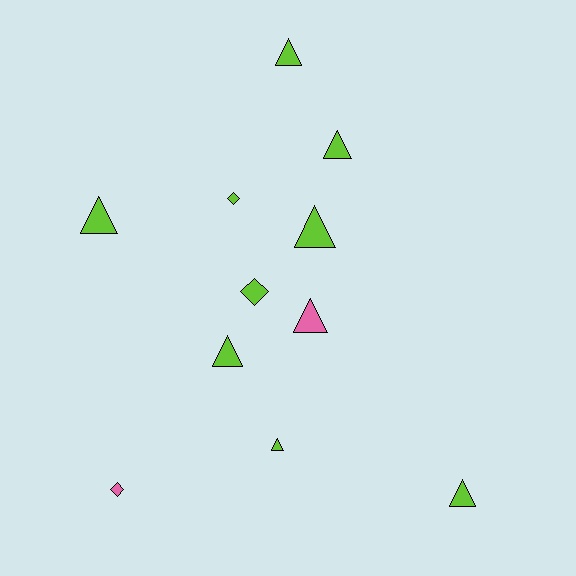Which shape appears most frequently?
Triangle, with 8 objects.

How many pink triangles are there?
There is 1 pink triangle.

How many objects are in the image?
There are 11 objects.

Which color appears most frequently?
Lime, with 9 objects.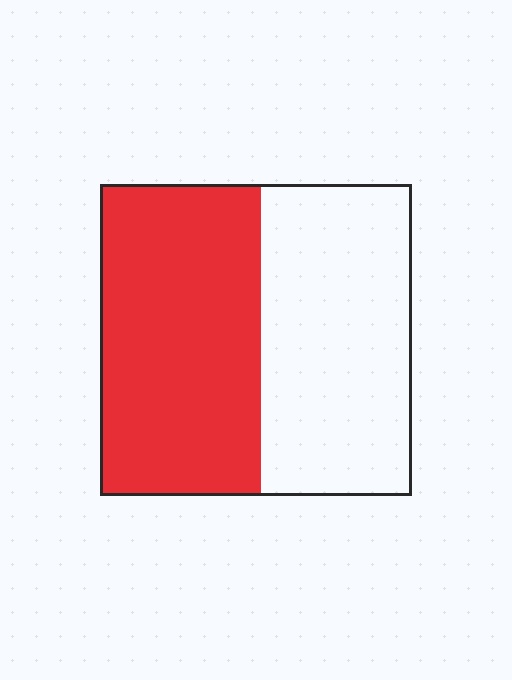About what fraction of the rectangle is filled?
About one half (1/2).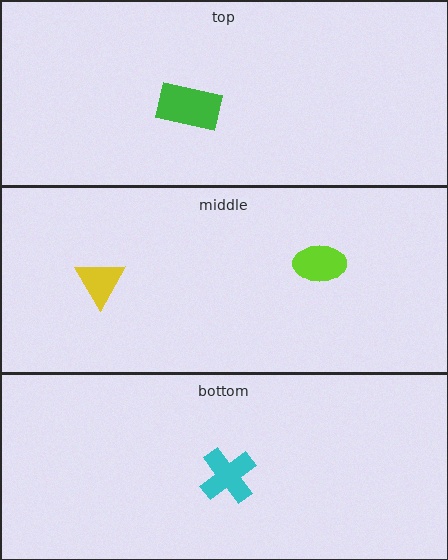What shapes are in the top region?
The green rectangle.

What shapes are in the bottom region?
The cyan cross.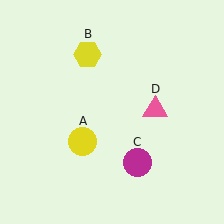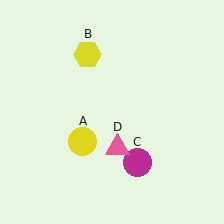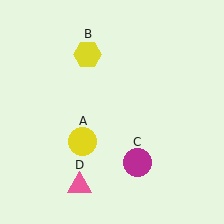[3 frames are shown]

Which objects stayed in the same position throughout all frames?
Yellow circle (object A) and yellow hexagon (object B) and magenta circle (object C) remained stationary.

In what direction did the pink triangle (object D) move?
The pink triangle (object D) moved down and to the left.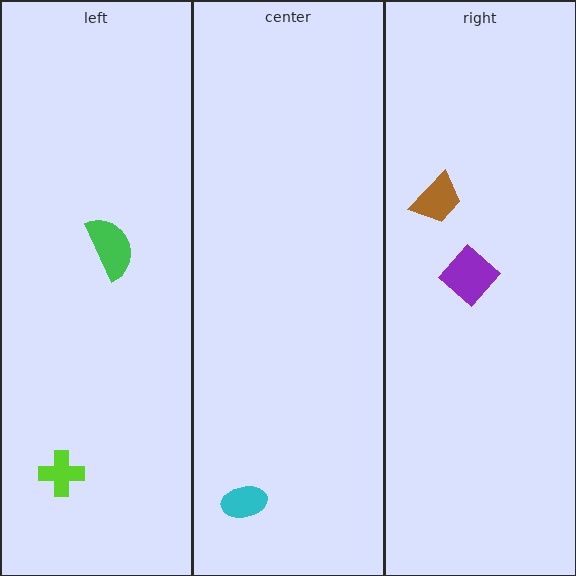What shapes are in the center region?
The cyan ellipse.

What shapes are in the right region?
The brown trapezoid, the purple diamond.